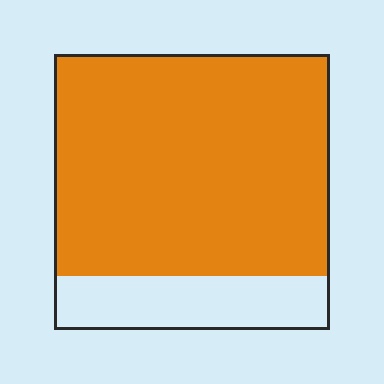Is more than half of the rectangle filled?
Yes.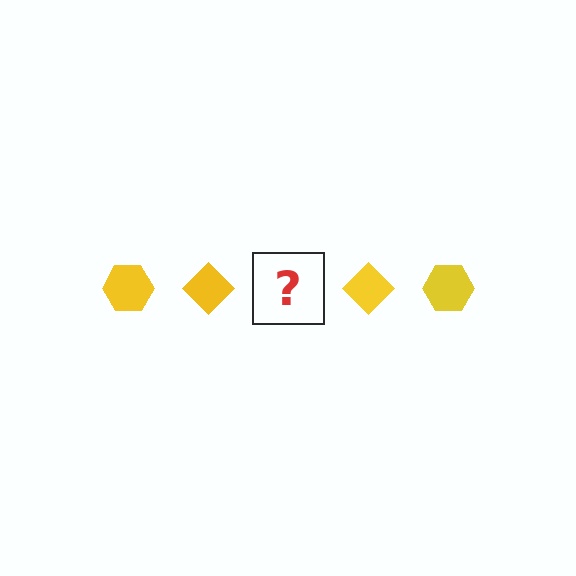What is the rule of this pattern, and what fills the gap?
The rule is that the pattern cycles through hexagon, diamond shapes in yellow. The gap should be filled with a yellow hexagon.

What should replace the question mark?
The question mark should be replaced with a yellow hexagon.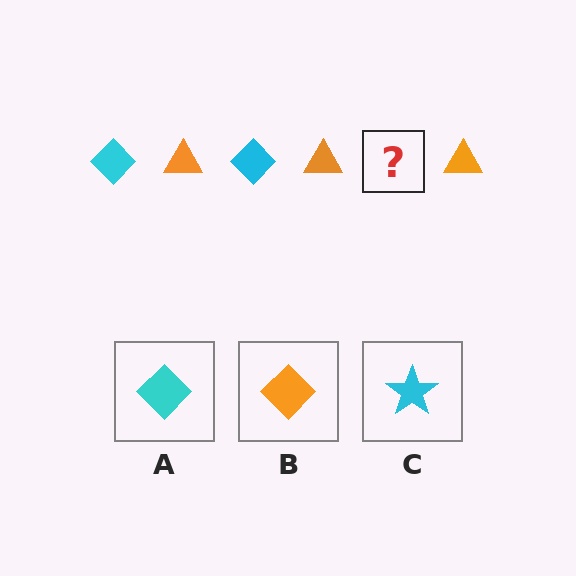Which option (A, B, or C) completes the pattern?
A.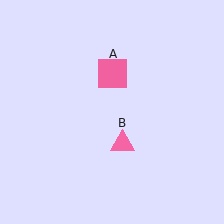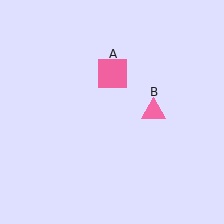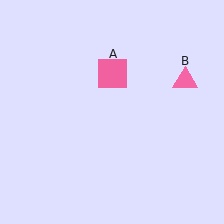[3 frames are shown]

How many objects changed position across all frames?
1 object changed position: pink triangle (object B).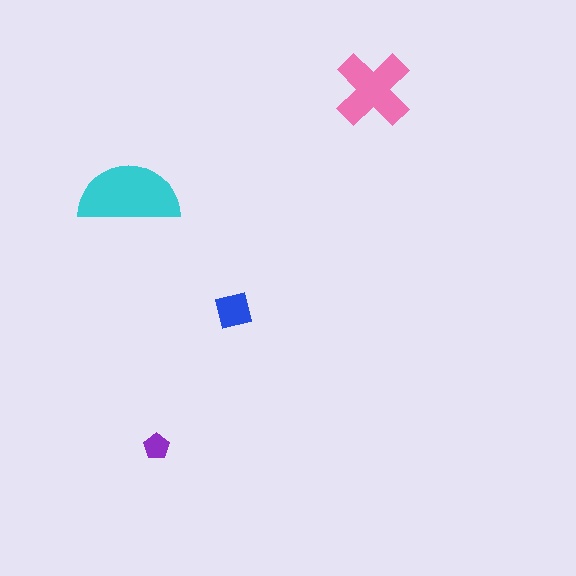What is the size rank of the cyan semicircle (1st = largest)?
1st.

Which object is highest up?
The pink cross is topmost.